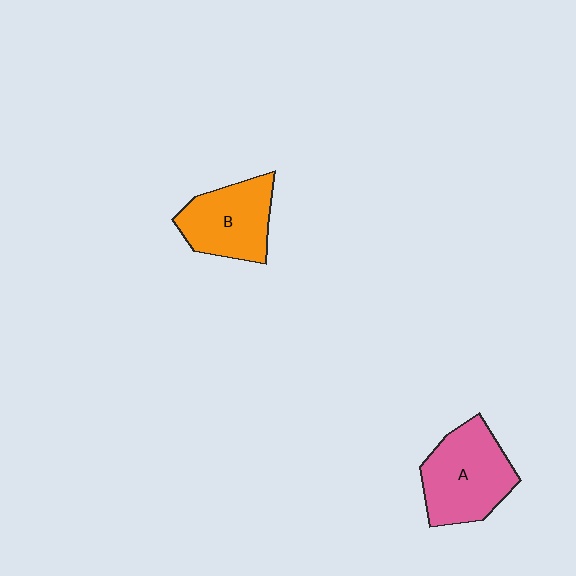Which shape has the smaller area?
Shape B (orange).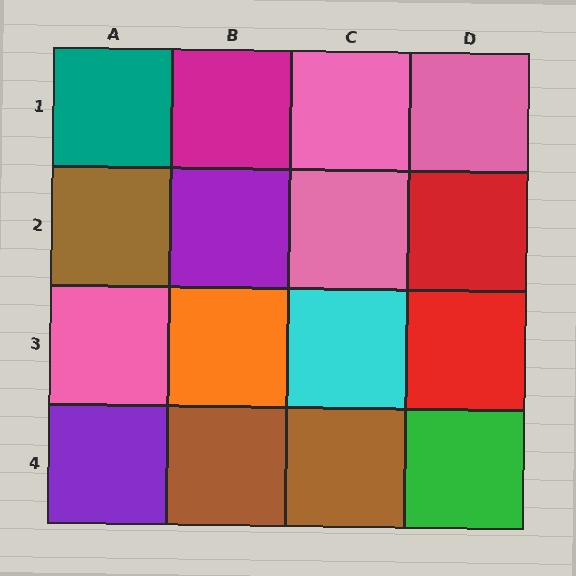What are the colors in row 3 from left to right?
Pink, orange, cyan, red.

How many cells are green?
1 cell is green.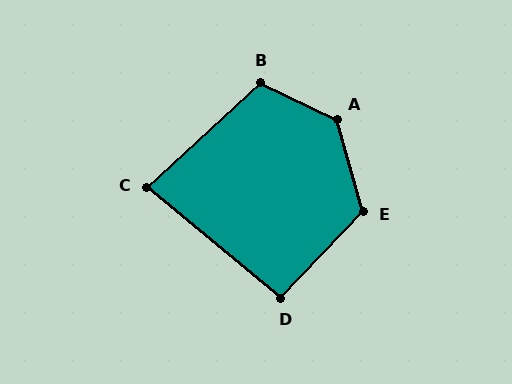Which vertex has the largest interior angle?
A, at approximately 131 degrees.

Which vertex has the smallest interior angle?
C, at approximately 83 degrees.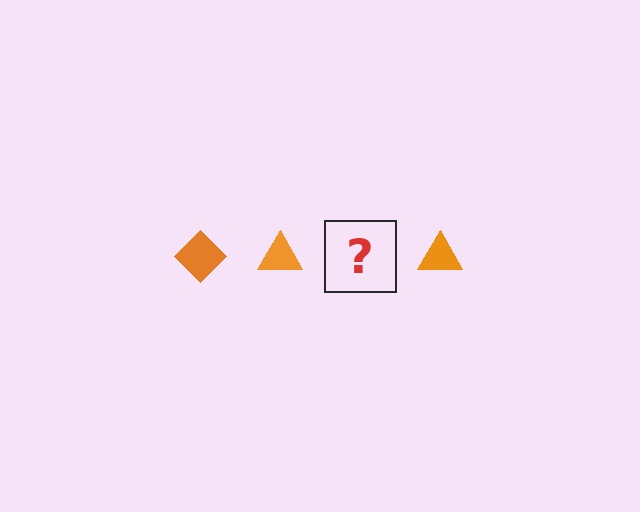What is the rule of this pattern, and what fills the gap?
The rule is that the pattern cycles through diamond, triangle shapes in orange. The gap should be filled with an orange diamond.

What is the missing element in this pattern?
The missing element is an orange diamond.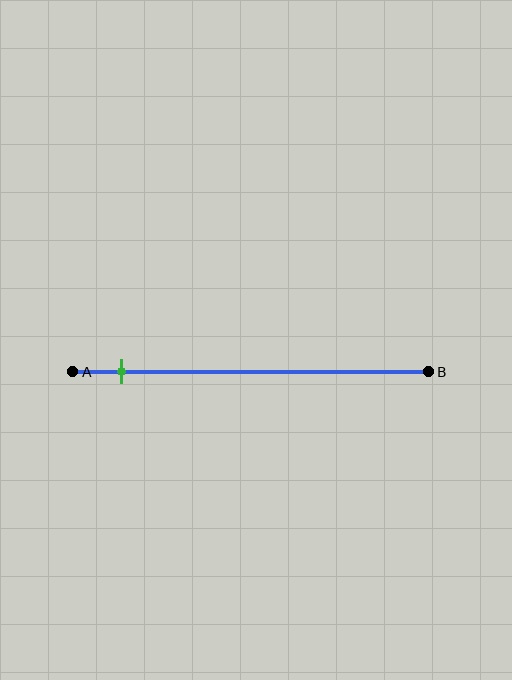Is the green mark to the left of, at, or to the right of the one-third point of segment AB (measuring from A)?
The green mark is to the left of the one-third point of segment AB.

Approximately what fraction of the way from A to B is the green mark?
The green mark is approximately 15% of the way from A to B.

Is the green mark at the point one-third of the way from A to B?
No, the mark is at about 15% from A, not at the 33% one-third point.